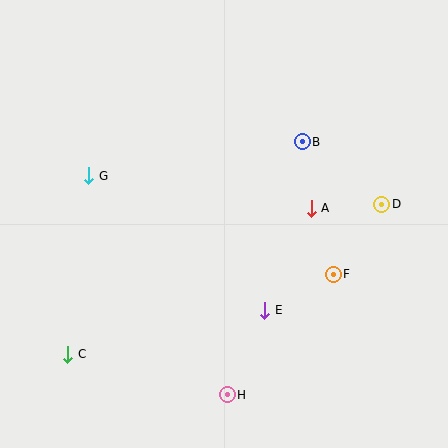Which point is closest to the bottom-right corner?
Point F is closest to the bottom-right corner.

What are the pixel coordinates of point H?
Point H is at (227, 395).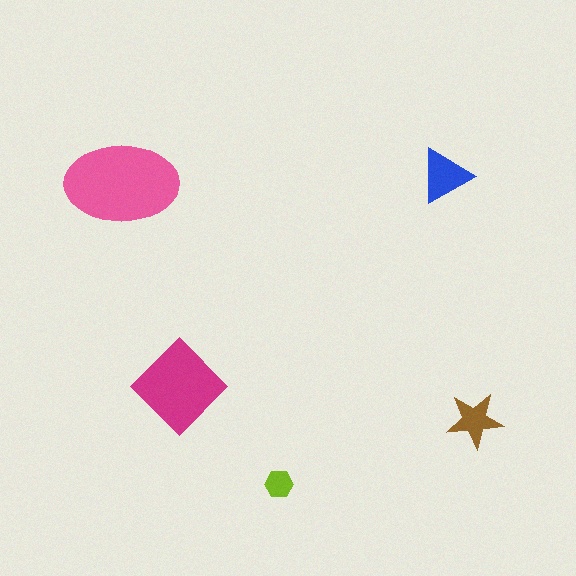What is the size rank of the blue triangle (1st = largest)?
3rd.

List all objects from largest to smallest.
The pink ellipse, the magenta diamond, the blue triangle, the brown star, the lime hexagon.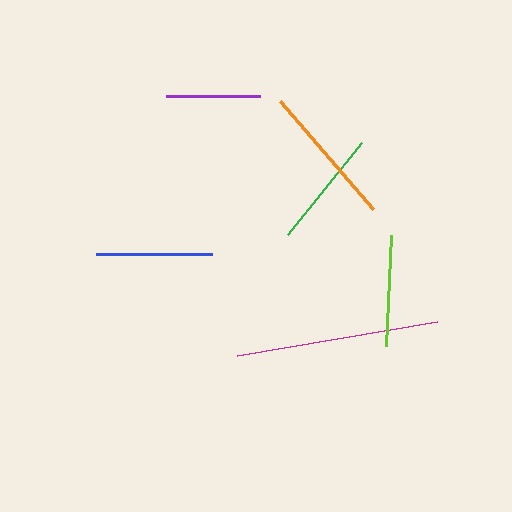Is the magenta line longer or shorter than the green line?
The magenta line is longer than the green line.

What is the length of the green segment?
The green segment is approximately 118 pixels long.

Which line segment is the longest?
The magenta line is the longest at approximately 203 pixels.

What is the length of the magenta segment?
The magenta segment is approximately 203 pixels long.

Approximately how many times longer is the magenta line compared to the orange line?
The magenta line is approximately 1.4 times the length of the orange line.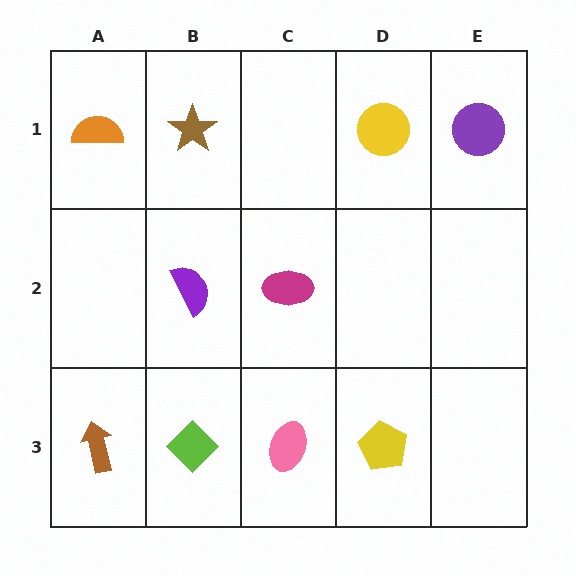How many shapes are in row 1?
4 shapes.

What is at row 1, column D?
A yellow circle.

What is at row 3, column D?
A yellow pentagon.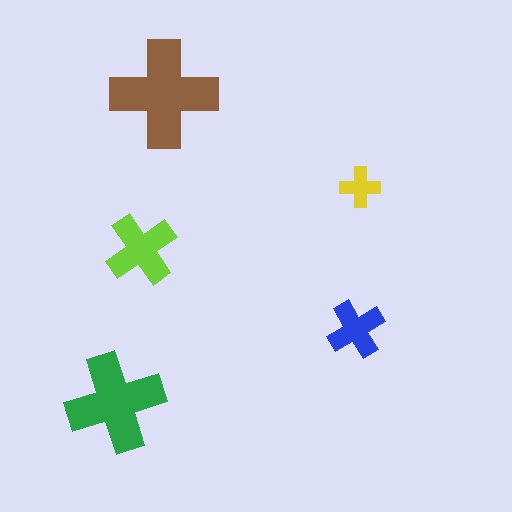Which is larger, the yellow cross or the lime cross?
The lime one.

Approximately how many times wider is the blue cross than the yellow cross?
About 1.5 times wider.